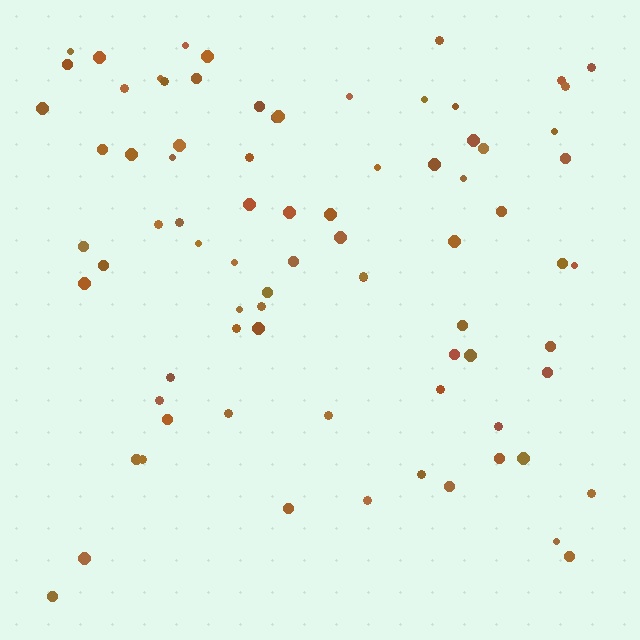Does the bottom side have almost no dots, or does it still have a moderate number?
Still a moderate number, just noticeably fewer than the top.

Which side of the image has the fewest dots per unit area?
The bottom.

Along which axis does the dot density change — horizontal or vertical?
Vertical.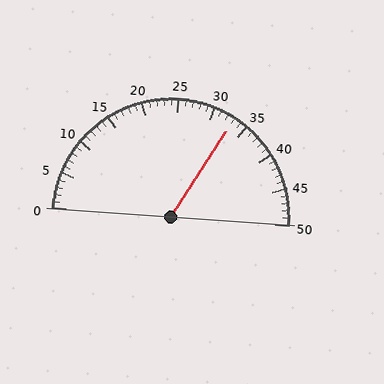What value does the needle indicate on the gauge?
The needle indicates approximately 33.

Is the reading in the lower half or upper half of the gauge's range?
The reading is in the upper half of the range (0 to 50).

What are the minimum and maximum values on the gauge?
The gauge ranges from 0 to 50.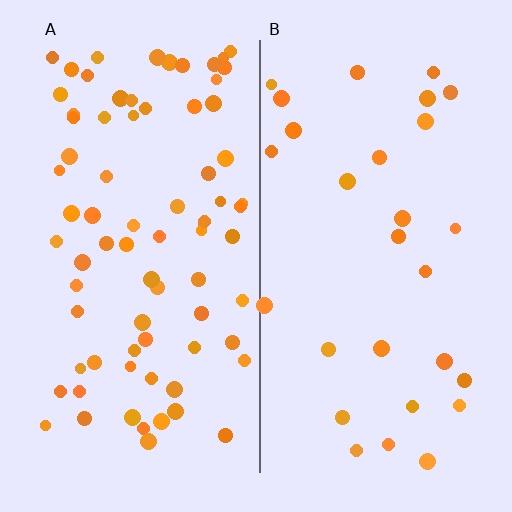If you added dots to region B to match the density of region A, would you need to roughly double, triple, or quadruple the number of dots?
Approximately triple.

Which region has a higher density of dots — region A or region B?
A (the left).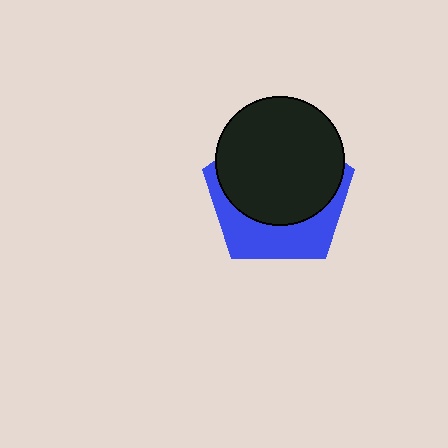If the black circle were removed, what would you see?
You would see the complete blue pentagon.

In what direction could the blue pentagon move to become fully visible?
The blue pentagon could move down. That would shift it out from behind the black circle entirely.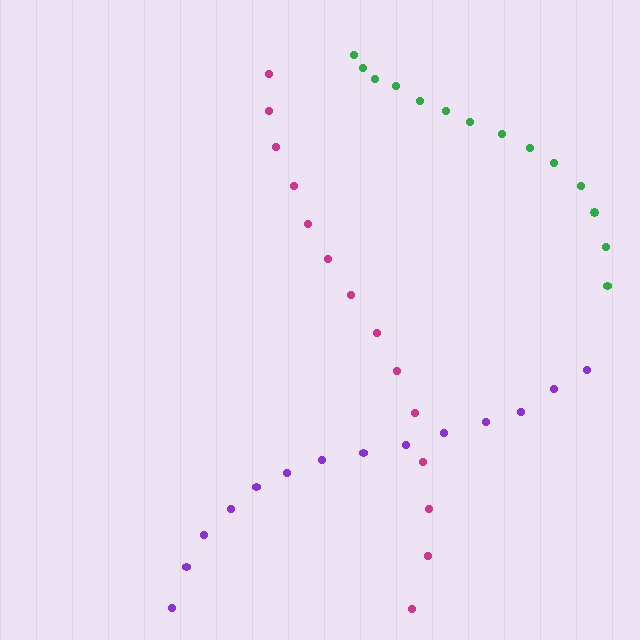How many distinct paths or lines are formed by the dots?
There are 3 distinct paths.